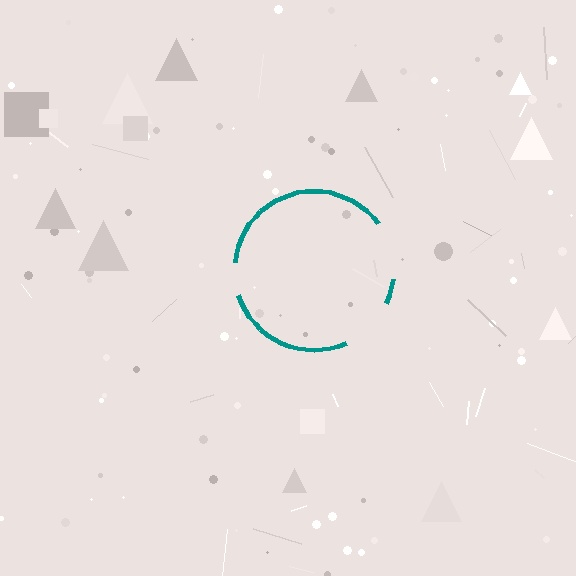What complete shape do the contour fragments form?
The contour fragments form a circle.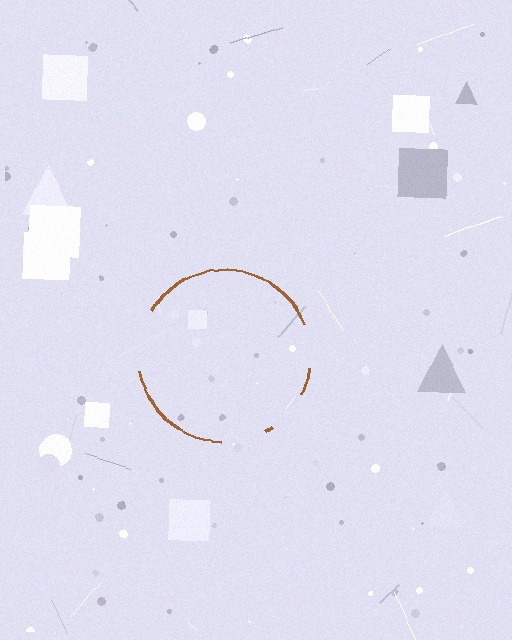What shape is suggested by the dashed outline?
The dashed outline suggests a circle.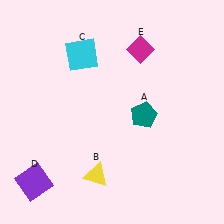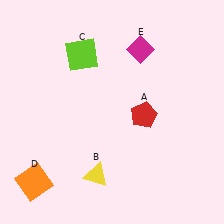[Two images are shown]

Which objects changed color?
A changed from teal to red. C changed from cyan to lime. D changed from purple to orange.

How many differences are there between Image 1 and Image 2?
There are 3 differences between the two images.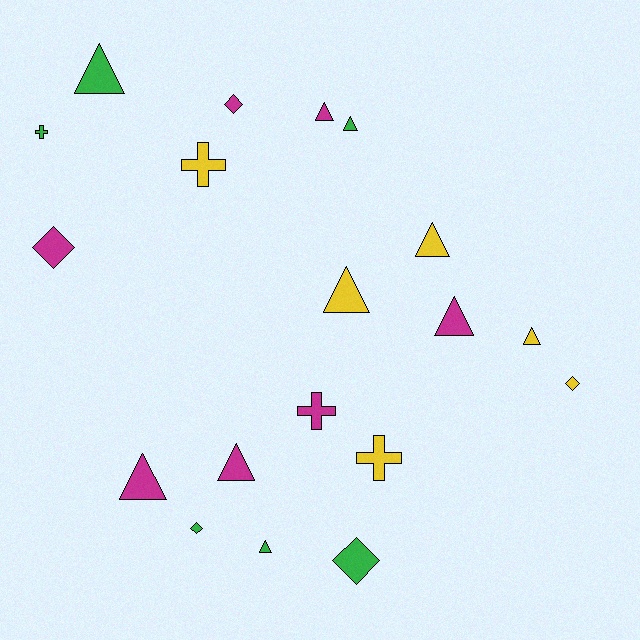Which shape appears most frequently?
Triangle, with 10 objects.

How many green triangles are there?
There are 3 green triangles.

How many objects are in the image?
There are 19 objects.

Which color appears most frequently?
Magenta, with 7 objects.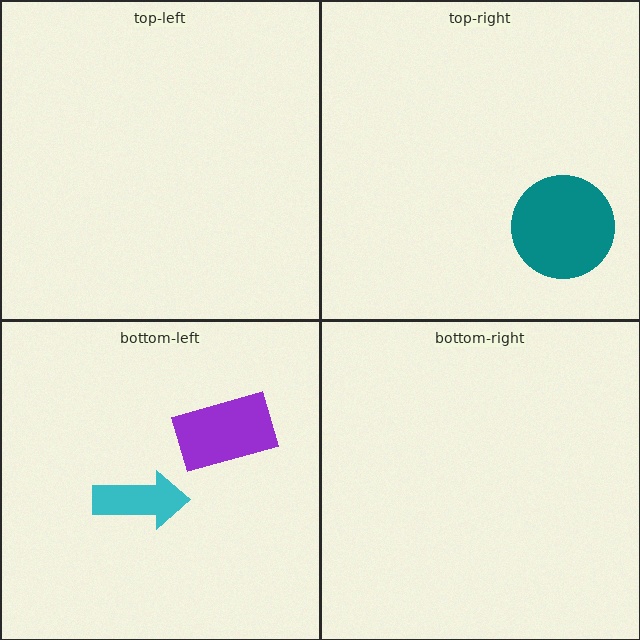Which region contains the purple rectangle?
The bottom-left region.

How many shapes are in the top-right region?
1.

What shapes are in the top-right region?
The teal circle.